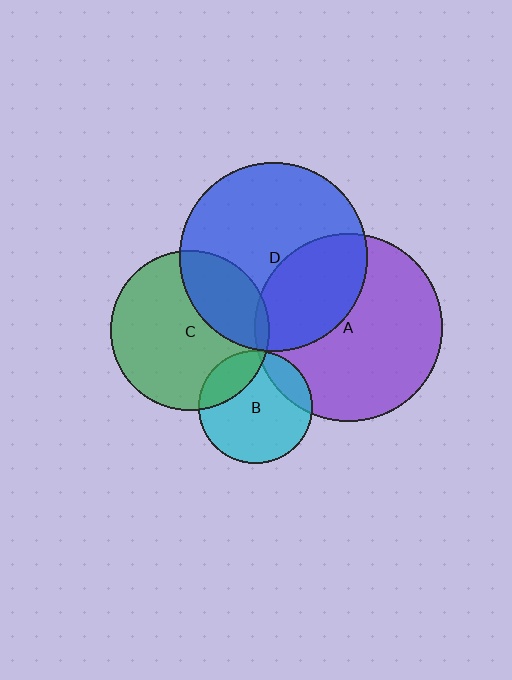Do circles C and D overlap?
Yes.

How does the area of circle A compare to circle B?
Approximately 2.7 times.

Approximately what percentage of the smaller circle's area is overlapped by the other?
Approximately 30%.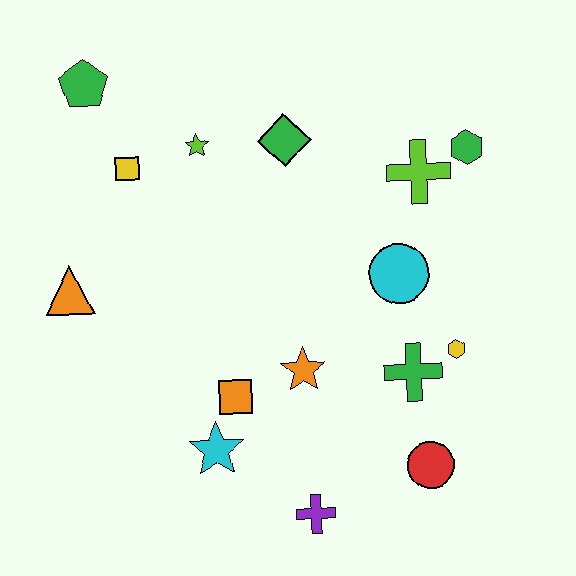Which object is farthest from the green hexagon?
The orange triangle is farthest from the green hexagon.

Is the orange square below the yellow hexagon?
Yes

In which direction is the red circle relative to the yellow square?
The red circle is below the yellow square.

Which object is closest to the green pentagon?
The yellow square is closest to the green pentagon.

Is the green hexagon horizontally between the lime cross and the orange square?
No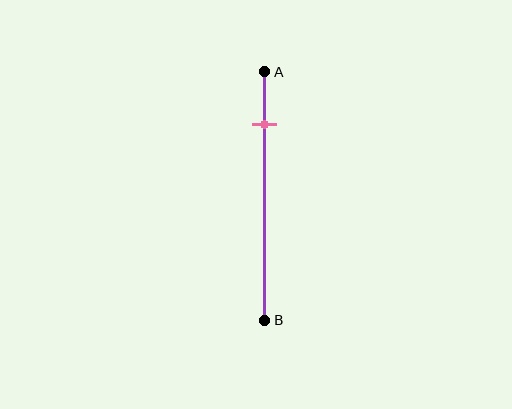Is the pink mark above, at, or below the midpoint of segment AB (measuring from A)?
The pink mark is above the midpoint of segment AB.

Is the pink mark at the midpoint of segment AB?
No, the mark is at about 20% from A, not at the 50% midpoint.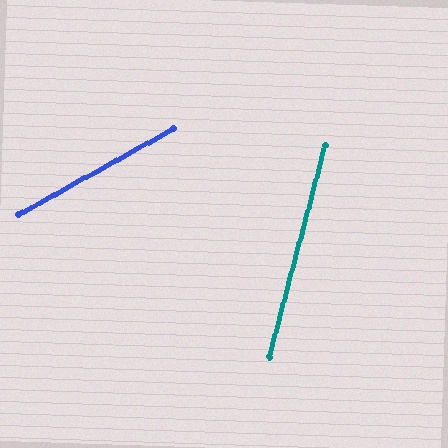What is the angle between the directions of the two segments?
Approximately 46 degrees.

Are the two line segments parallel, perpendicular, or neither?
Neither parallel nor perpendicular — they differ by about 46°.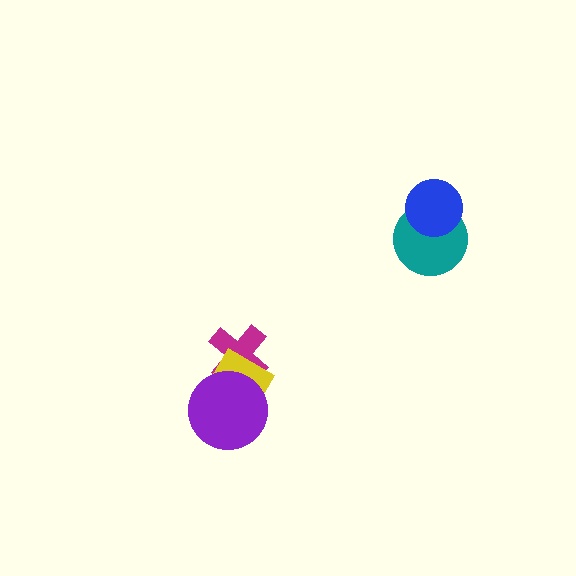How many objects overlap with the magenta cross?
2 objects overlap with the magenta cross.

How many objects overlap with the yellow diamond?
2 objects overlap with the yellow diamond.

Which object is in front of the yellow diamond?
The purple circle is in front of the yellow diamond.